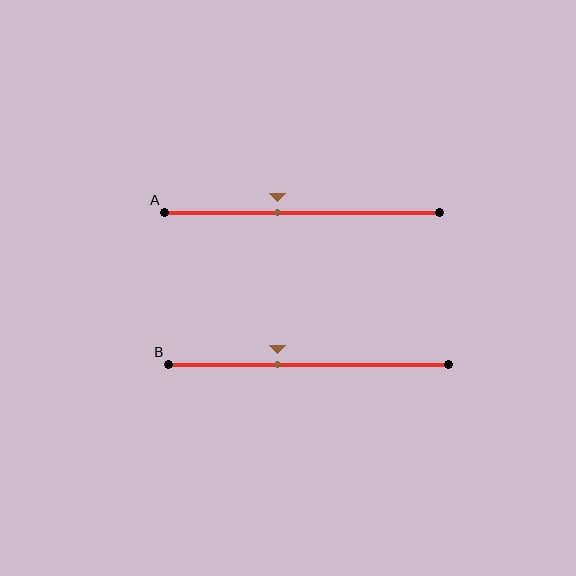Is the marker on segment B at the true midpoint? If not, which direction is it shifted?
No, the marker on segment B is shifted to the left by about 11% of the segment length.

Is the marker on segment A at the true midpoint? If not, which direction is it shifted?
No, the marker on segment A is shifted to the left by about 9% of the segment length.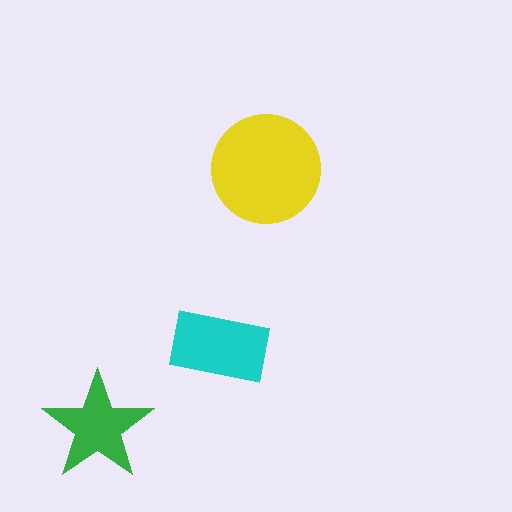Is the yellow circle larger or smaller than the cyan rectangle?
Larger.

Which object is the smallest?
The green star.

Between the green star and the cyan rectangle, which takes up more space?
The cyan rectangle.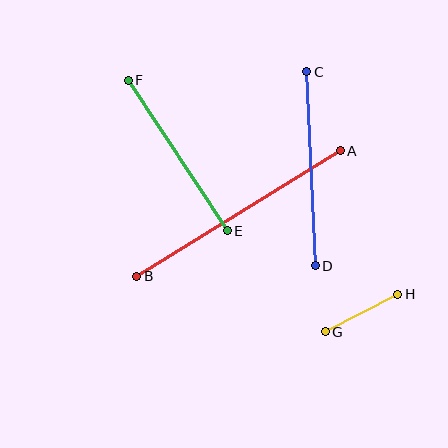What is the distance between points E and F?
The distance is approximately 180 pixels.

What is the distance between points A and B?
The distance is approximately 239 pixels.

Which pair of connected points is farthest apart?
Points A and B are farthest apart.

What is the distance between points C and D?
The distance is approximately 194 pixels.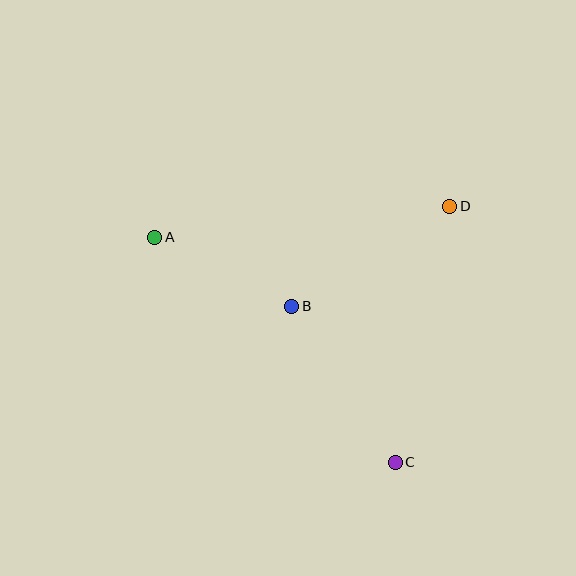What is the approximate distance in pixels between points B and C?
The distance between B and C is approximately 187 pixels.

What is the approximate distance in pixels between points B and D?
The distance between B and D is approximately 187 pixels.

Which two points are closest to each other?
Points A and B are closest to each other.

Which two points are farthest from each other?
Points A and C are farthest from each other.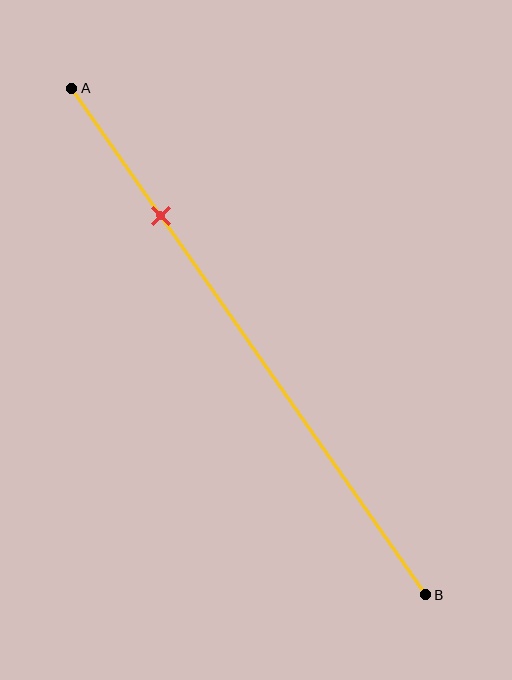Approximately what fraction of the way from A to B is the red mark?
The red mark is approximately 25% of the way from A to B.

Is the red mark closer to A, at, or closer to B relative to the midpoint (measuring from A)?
The red mark is closer to point A than the midpoint of segment AB.